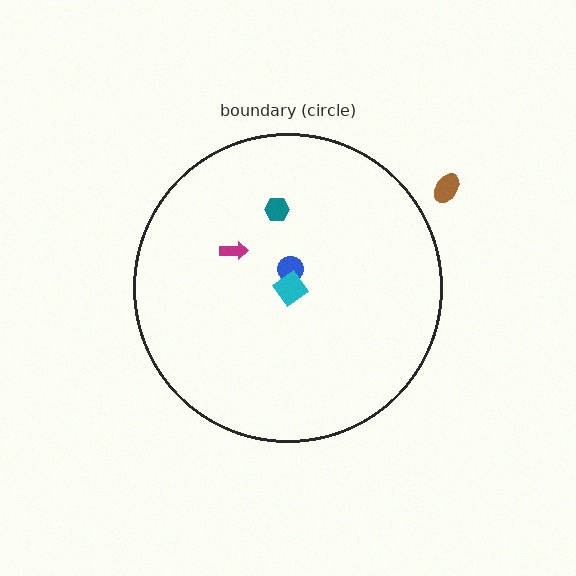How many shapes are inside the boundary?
4 inside, 1 outside.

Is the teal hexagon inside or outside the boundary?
Inside.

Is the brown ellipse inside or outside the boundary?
Outside.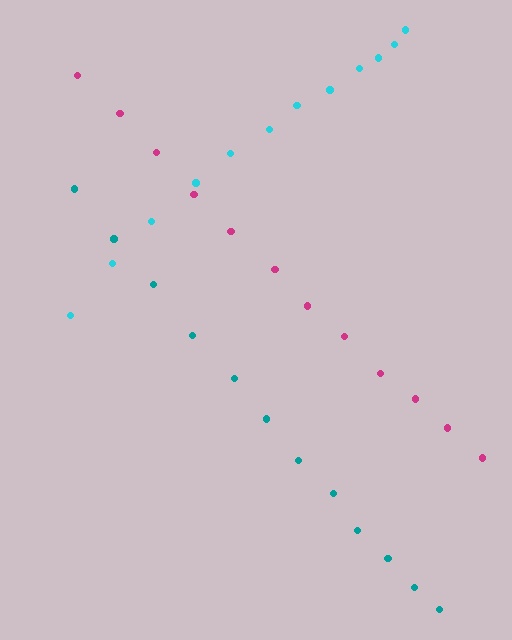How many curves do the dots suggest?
There are 3 distinct paths.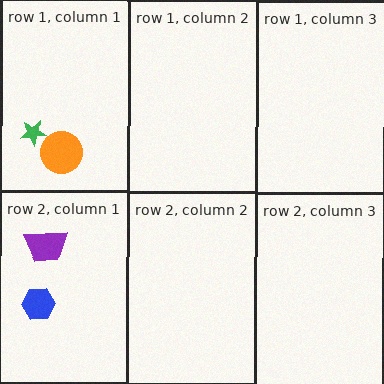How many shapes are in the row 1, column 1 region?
2.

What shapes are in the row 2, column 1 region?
The purple trapezoid, the blue hexagon.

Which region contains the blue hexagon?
The row 2, column 1 region.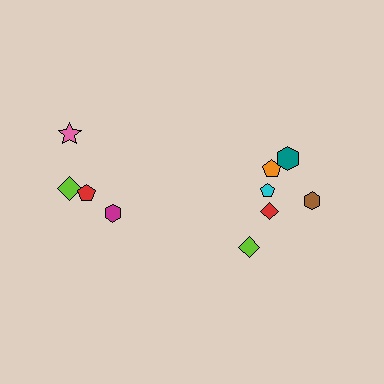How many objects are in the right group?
There are 6 objects.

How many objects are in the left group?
There are 4 objects.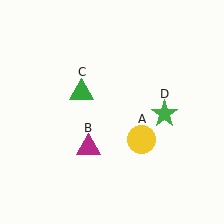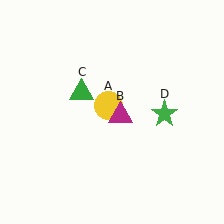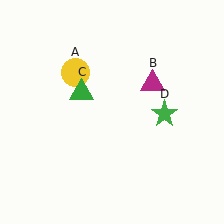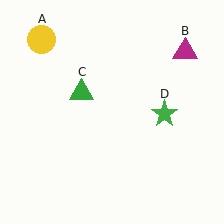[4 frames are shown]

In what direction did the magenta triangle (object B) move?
The magenta triangle (object B) moved up and to the right.